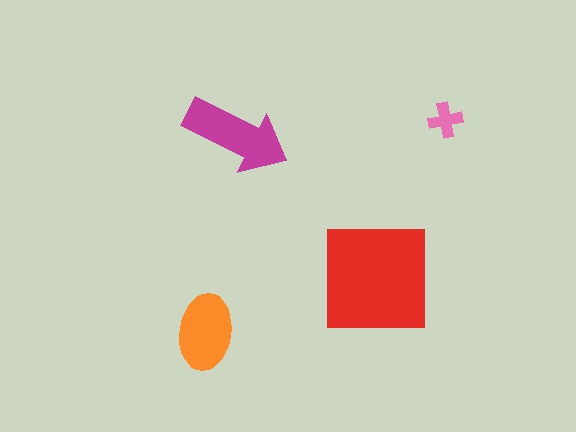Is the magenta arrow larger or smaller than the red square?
Smaller.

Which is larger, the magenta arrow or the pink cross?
The magenta arrow.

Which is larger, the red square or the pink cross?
The red square.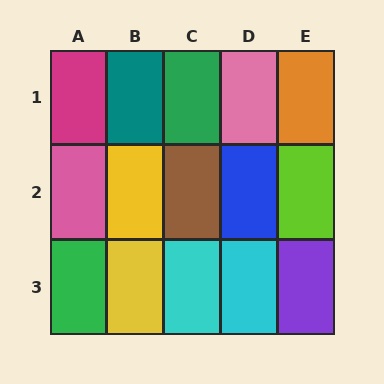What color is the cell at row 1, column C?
Green.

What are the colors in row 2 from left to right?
Pink, yellow, brown, blue, lime.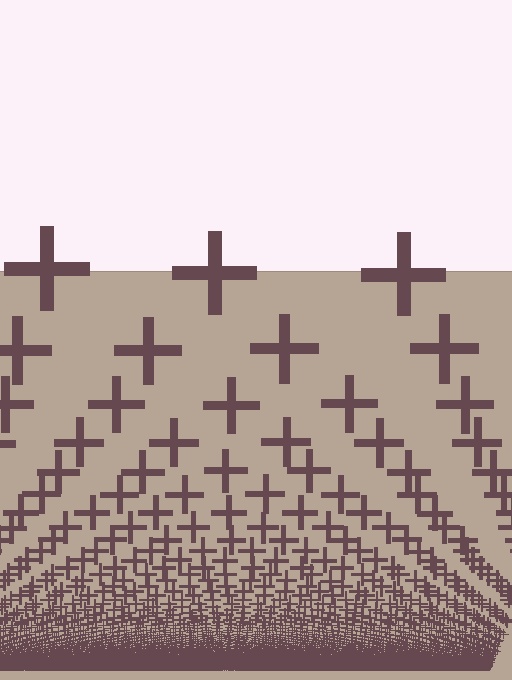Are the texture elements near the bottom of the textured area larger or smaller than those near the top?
Smaller. The gradient is inverted — elements near the bottom are smaller and denser.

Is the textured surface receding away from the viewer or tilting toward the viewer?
The surface appears to tilt toward the viewer. Texture elements get larger and sparser toward the top.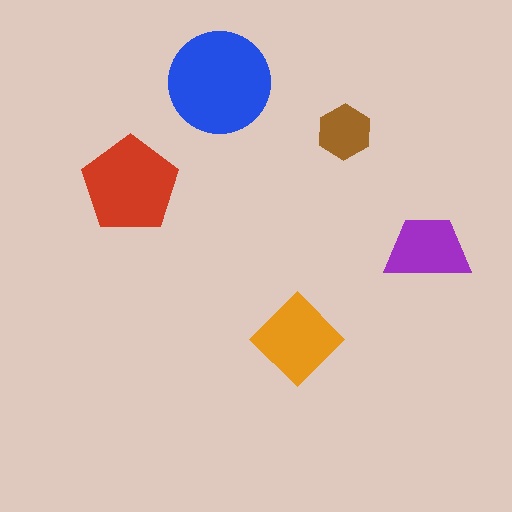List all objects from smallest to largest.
The brown hexagon, the purple trapezoid, the orange diamond, the red pentagon, the blue circle.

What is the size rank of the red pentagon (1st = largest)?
2nd.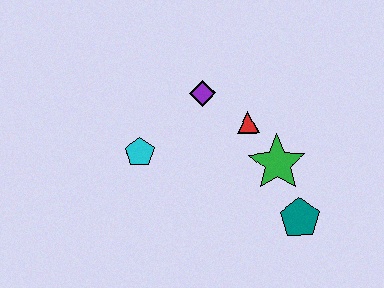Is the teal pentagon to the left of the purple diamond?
No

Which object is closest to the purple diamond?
The red triangle is closest to the purple diamond.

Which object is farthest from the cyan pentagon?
The teal pentagon is farthest from the cyan pentagon.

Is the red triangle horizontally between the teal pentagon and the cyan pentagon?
Yes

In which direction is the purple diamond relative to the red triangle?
The purple diamond is to the left of the red triangle.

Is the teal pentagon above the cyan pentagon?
No